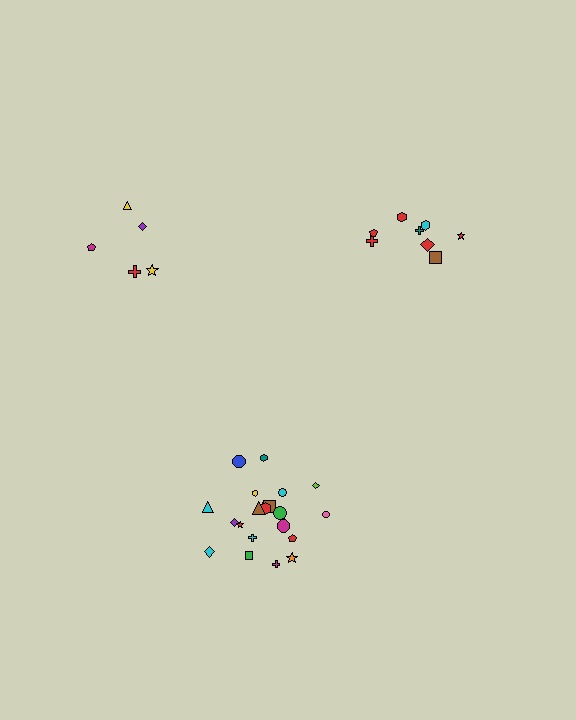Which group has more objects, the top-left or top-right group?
The top-right group.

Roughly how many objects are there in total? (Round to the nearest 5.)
Roughly 35 objects in total.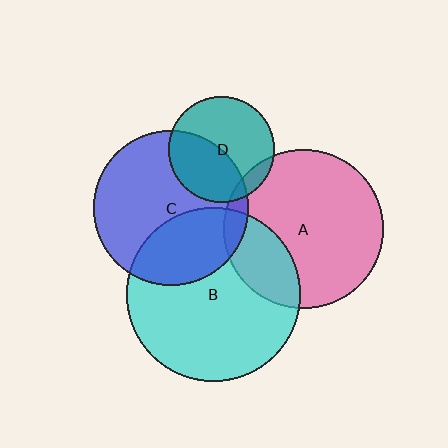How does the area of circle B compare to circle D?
Approximately 2.7 times.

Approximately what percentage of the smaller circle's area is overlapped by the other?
Approximately 45%.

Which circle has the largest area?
Circle B (cyan).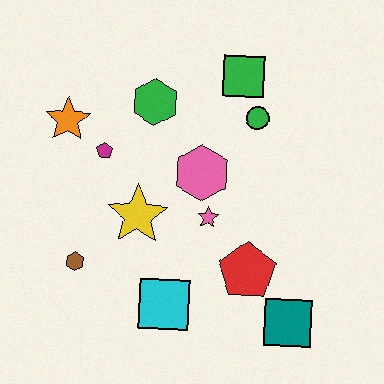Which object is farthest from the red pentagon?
The orange star is farthest from the red pentagon.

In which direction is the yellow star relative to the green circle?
The yellow star is to the left of the green circle.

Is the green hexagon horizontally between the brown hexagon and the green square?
Yes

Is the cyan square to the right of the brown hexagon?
Yes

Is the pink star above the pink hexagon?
No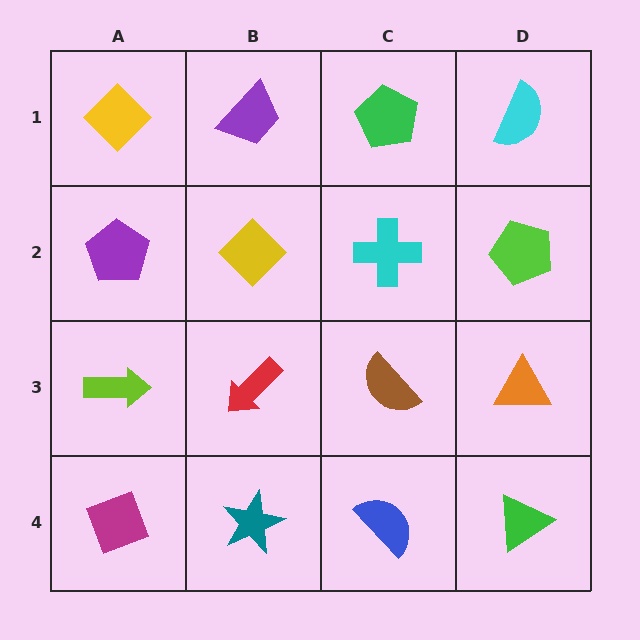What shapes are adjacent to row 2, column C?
A green pentagon (row 1, column C), a brown semicircle (row 3, column C), a yellow diamond (row 2, column B), a lime pentagon (row 2, column D).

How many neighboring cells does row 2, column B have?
4.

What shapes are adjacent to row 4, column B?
A red arrow (row 3, column B), a magenta diamond (row 4, column A), a blue semicircle (row 4, column C).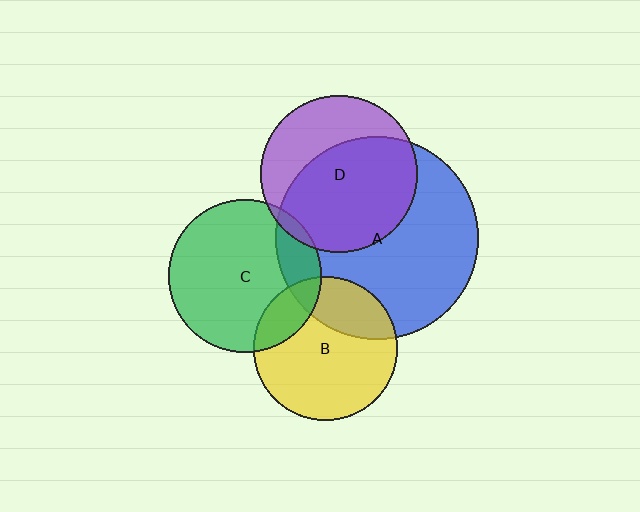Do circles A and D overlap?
Yes.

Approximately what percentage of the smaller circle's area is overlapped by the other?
Approximately 65%.